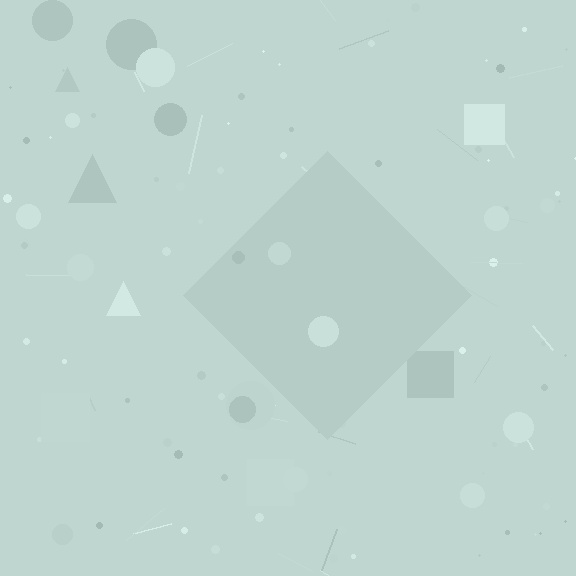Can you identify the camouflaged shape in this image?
The camouflaged shape is a diamond.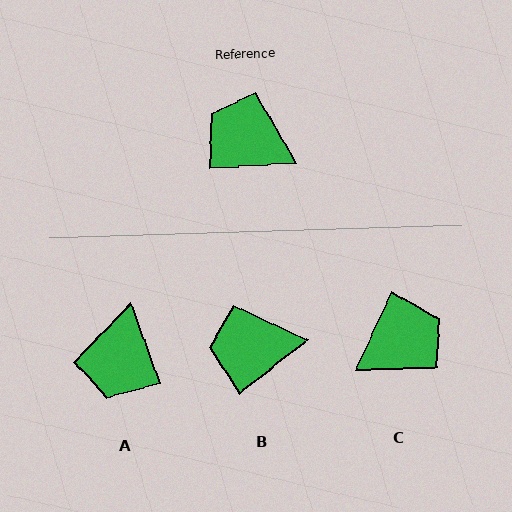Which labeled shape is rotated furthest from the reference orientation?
C, about 118 degrees away.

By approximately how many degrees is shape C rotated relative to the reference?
Approximately 118 degrees clockwise.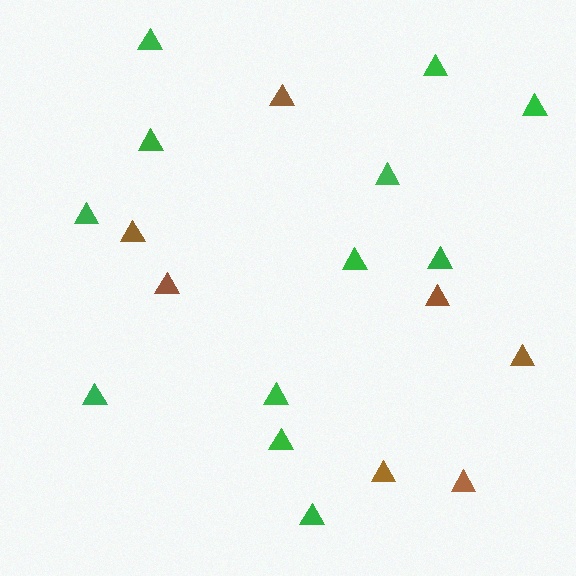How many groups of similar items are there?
There are 2 groups: one group of brown triangles (7) and one group of green triangles (12).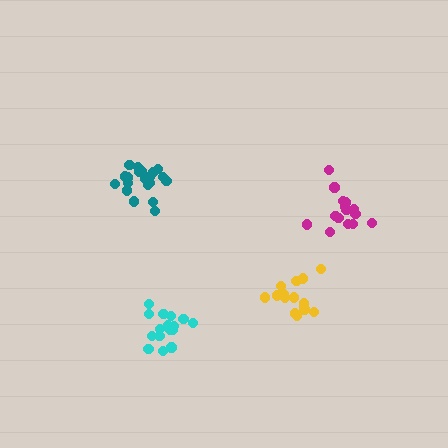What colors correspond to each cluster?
The clusters are colored: yellow, cyan, teal, magenta.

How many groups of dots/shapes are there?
There are 4 groups.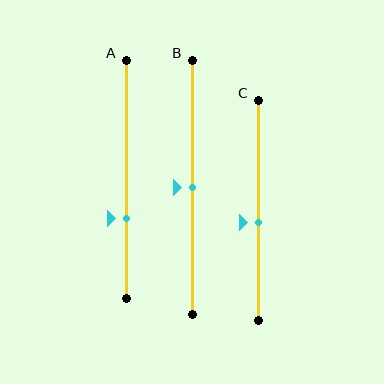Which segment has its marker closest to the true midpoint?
Segment B has its marker closest to the true midpoint.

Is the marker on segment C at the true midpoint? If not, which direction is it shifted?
No, the marker on segment C is shifted downward by about 6% of the segment length.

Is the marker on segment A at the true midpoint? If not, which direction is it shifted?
No, the marker on segment A is shifted downward by about 16% of the segment length.